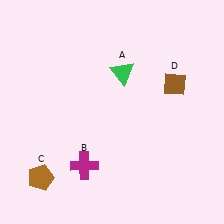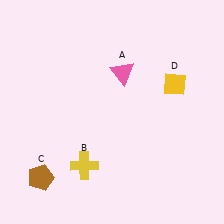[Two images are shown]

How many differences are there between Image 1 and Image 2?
There are 3 differences between the two images.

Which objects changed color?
A changed from green to pink. B changed from magenta to yellow. D changed from brown to yellow.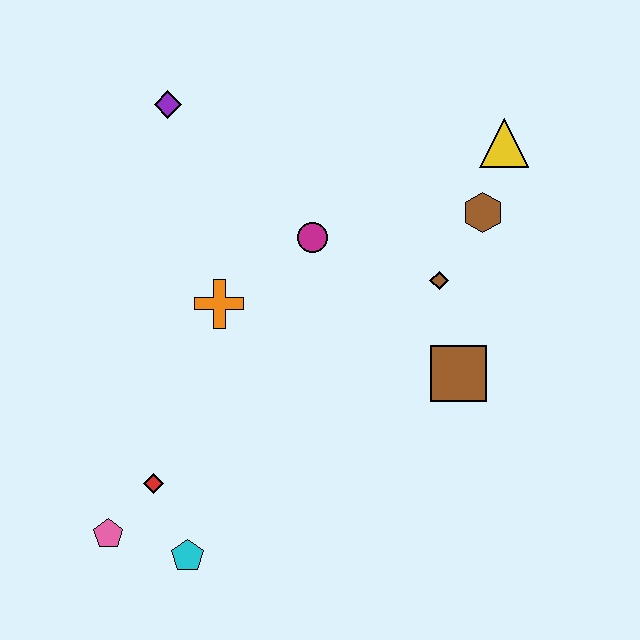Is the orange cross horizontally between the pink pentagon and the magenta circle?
Yes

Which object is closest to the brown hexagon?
The yellow triangle is closest to the brown hexagon.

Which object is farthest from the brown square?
The purple diamond is farthest from the brown square.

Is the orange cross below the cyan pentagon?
No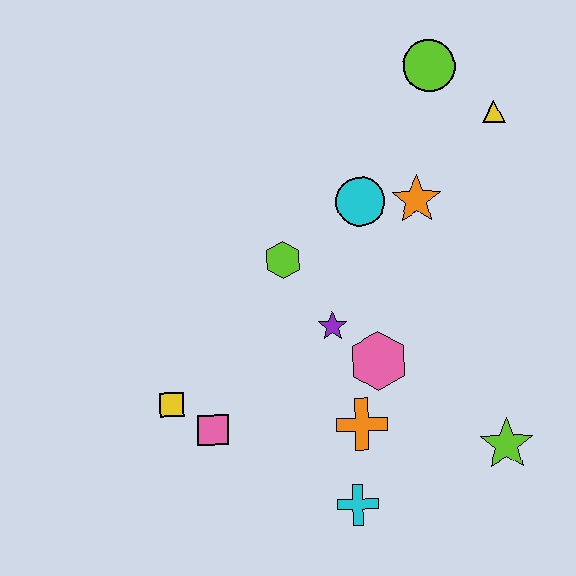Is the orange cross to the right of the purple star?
Yes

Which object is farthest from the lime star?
The lime circle is farthest from the lime star.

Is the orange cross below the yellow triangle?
Yes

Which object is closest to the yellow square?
The pink square is closest to the yellow square.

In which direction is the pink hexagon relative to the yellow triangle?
The pink hexagon is below the yellow triangle.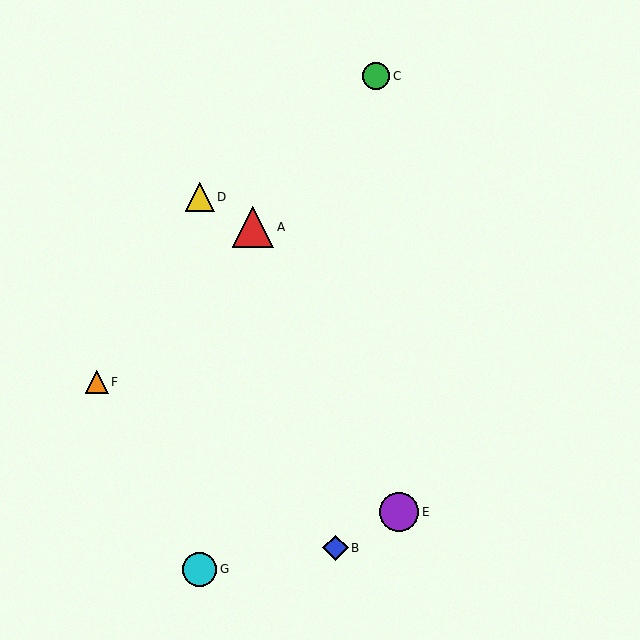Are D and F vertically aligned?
No, D is at x≈200 and F is at x≈97.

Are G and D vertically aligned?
Yes, both are at x≈200.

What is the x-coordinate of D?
Object D is at x≈200.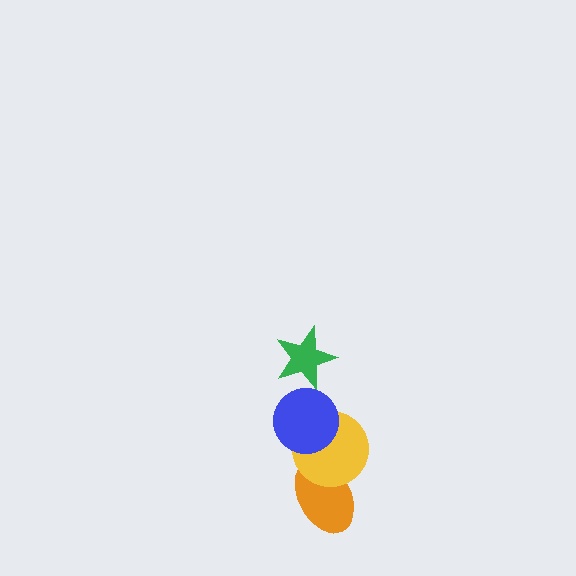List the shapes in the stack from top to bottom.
From top to bottom: the green star, the blue circle, the yellow circle, the orange ellipse.